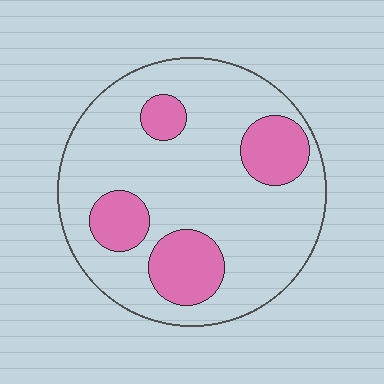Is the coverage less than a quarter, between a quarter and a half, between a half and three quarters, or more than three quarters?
Less than a quarter.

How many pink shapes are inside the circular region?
4.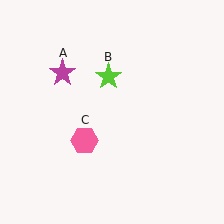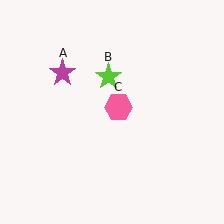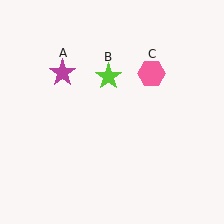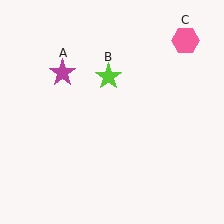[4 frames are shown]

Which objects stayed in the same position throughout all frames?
Magenta star (object A) and lime star (object B) remained stationary.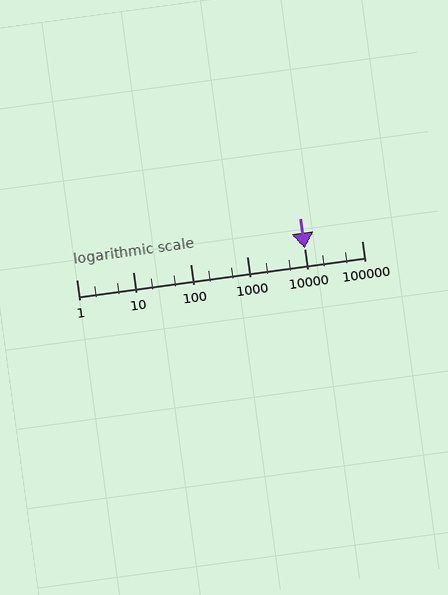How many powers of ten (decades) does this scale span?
The scale spans 5 decades, from 1 to 100000.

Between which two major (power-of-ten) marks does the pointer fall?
The pointer is between 10000 and 100000.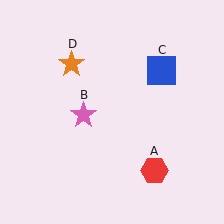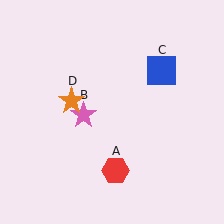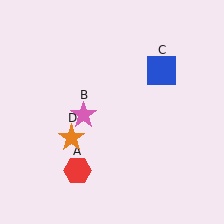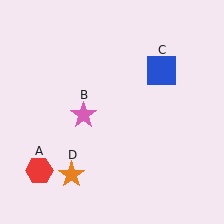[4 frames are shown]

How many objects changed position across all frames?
2 objects changed position: red hexagon (object A), orange star (object D).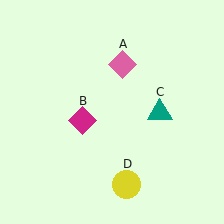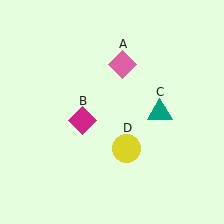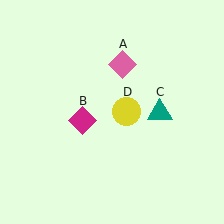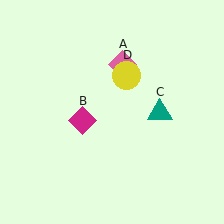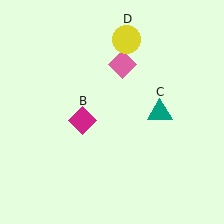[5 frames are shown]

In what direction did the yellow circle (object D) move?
The yellow circle (object D) moved up.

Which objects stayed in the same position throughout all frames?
Pink diamond (object A) and magenta diamond (object B) and teal triangle (object C) remained stationary.